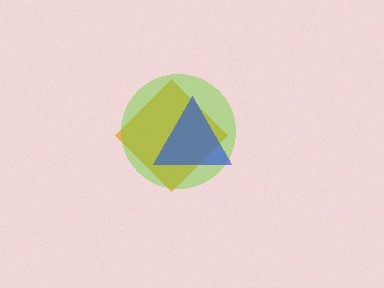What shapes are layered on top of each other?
The layered shapes are: an orange diamond, a lime circle, a blue triangle.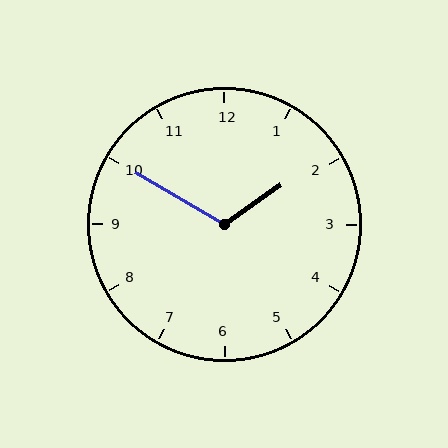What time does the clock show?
1:50.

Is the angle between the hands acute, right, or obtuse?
It is obtuse.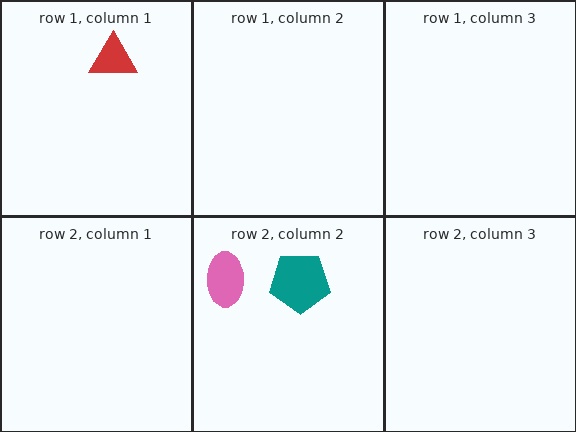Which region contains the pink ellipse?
The row 2, column 2 region.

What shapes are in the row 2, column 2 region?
The teal pentagon, the pink ellipse.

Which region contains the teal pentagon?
The row 2, column 2 region.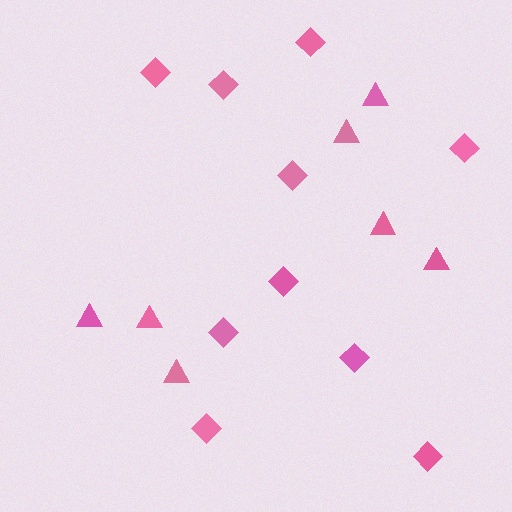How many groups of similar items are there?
There are 2 groups: one group of triangles (7) and one group of diamonds (10).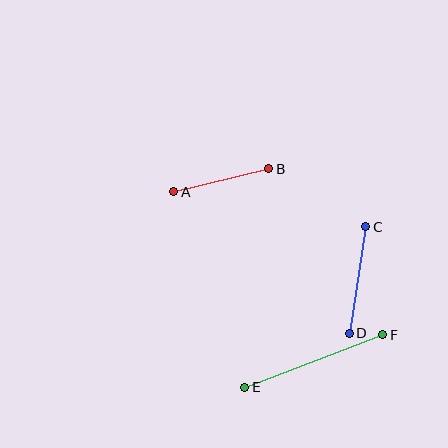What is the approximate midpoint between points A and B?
The midpoint is at approximately (221, 180) pixels.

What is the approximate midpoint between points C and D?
The midpoint is at approximately (358, 280) pixels.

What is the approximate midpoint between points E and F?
The midpoint is at approximately (314, 361) pixels.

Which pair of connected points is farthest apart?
Points E and F are farthest apart.